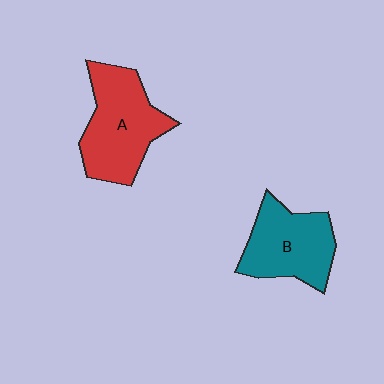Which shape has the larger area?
Shape A (red).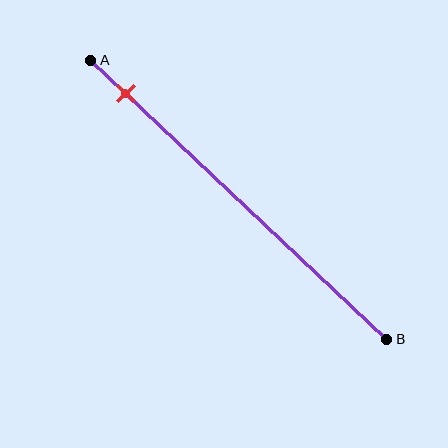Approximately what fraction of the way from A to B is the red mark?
The red mark is approximately 10% of the way from A to B.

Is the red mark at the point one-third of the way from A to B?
No, the mark is at about 10% from A, not at the 33% one-third point.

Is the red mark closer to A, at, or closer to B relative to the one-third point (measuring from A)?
The red mark is closer to point A than the one-third point of segment AB.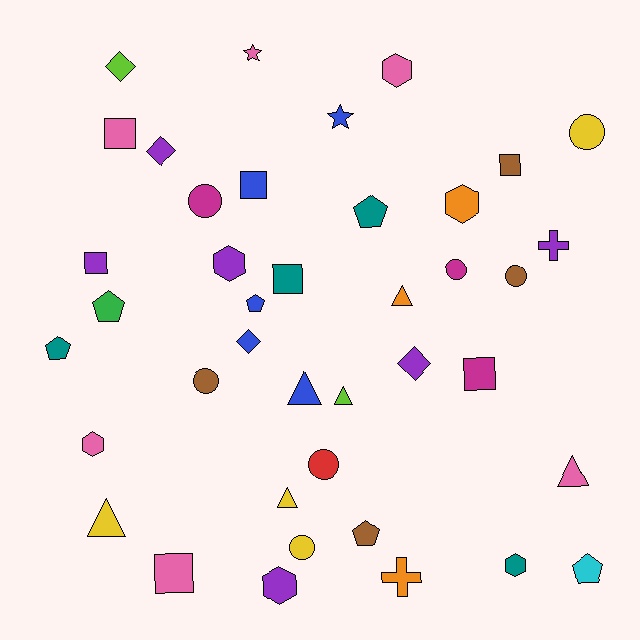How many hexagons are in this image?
There are 6 hexagons.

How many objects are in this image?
There are 40 objects.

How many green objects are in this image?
There is 1 green object.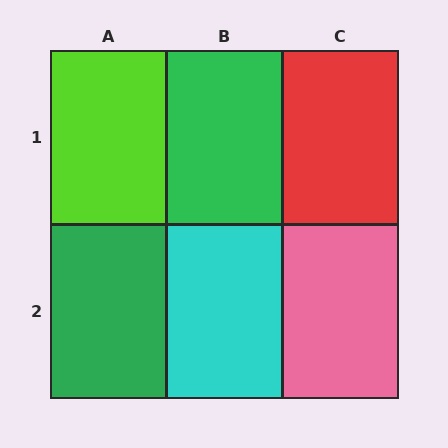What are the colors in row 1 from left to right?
Lime, green, red.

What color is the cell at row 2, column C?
Pink.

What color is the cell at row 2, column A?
Green.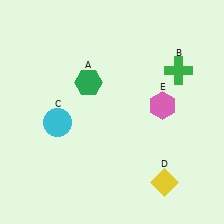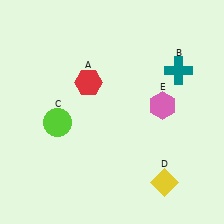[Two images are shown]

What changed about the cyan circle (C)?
In Image 1, C is cyan. In Image 2, it changed to lime.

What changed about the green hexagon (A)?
In Image 1, A is green. In Image 2, it changed to red.